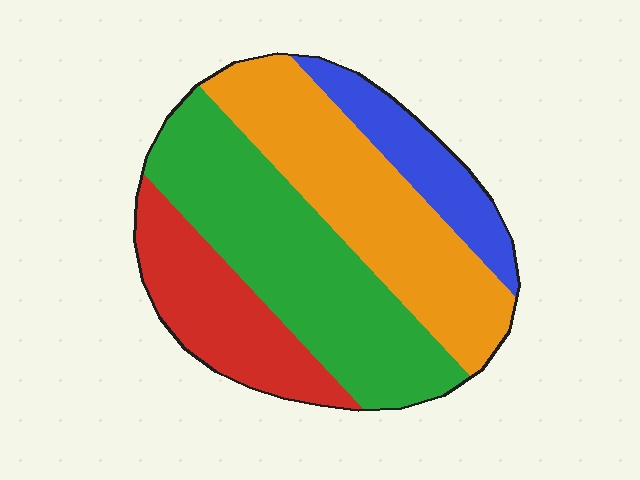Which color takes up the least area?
Blue, at roughly 15%.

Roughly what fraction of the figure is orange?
Orange takes up about one third (1/3) of the figure.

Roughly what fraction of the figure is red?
Red takes up between a sixth and a third of the figure.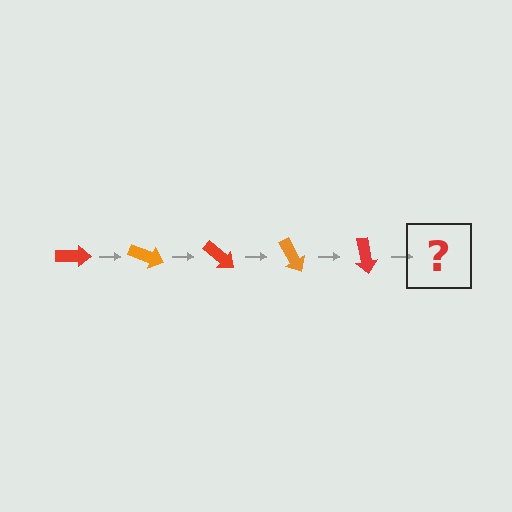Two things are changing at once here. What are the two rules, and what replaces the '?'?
The two rules are that it rotates 20 degrees each step and the color cycles through red and orange. The '?' should be an orange arrow, rotated 100 degrees from the start.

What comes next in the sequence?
The next element should be an orange arrow, rotated 100 degrees from the start.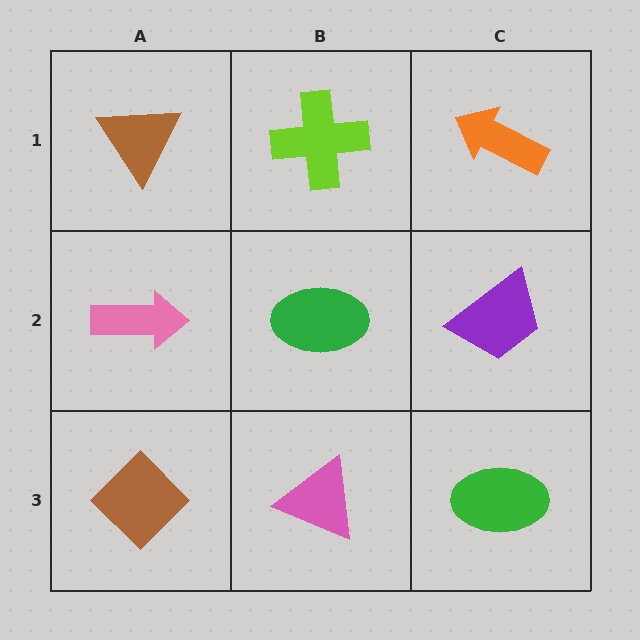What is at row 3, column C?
A green ellipse.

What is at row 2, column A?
A pink arrow.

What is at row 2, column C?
A purple trapezoid.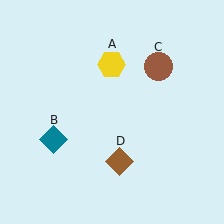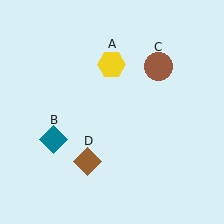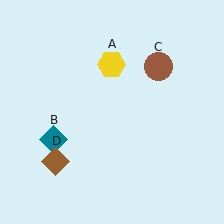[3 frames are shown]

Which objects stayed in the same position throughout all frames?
Yellow hexagon (object A) and teal diamond (object B) and brown circle (object C) remained stationary.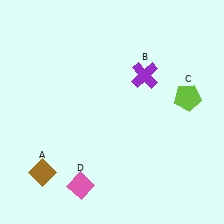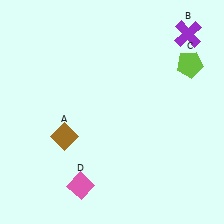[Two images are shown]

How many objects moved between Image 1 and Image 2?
3 objects moved between the two images.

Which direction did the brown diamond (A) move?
The brown diamond (A) moved up.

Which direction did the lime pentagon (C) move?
The lime pentagon (C) moved up.